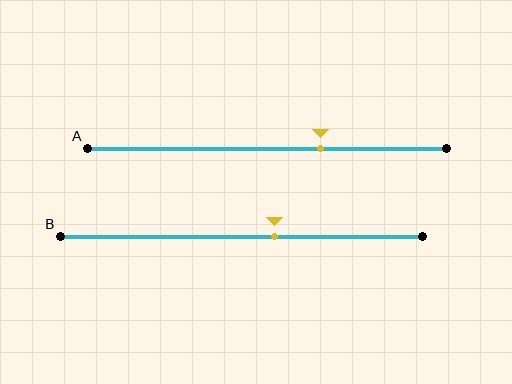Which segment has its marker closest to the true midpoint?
Segment B has its marker closest to the true midpoint.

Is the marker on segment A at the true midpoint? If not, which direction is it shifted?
No, the marker on segment A is shifted to the right by about 15% of the segment length.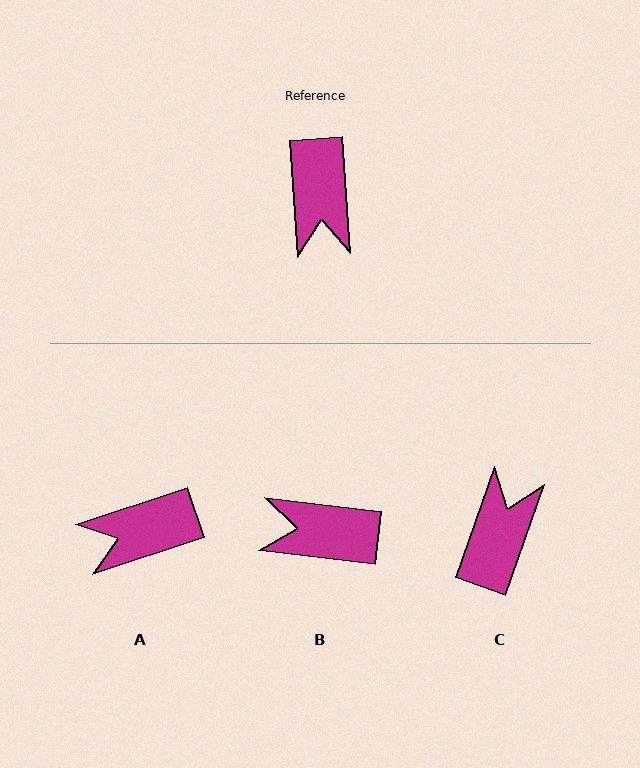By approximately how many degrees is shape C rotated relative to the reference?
Approximately 156 degrees counter-clockwise.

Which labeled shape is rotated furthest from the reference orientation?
C, about 156 degrees away.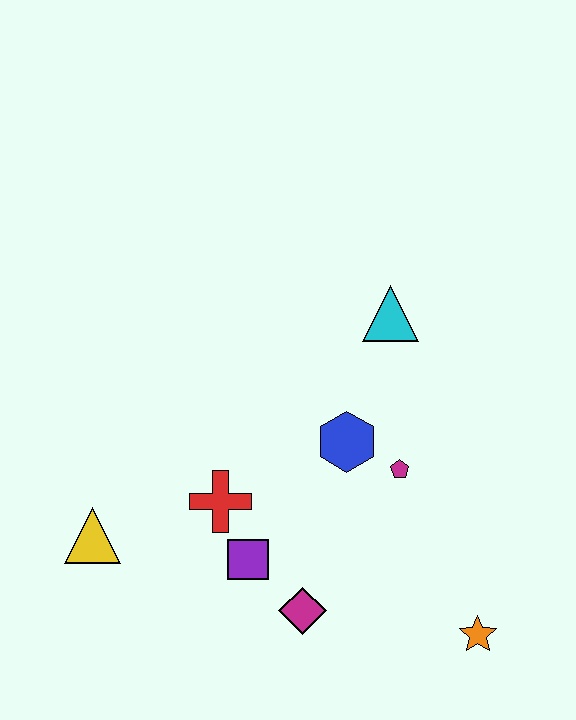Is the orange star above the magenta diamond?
No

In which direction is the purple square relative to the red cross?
The purple square is below the red cross.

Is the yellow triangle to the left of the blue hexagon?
Yes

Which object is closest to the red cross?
The purple square is closest to the red cross.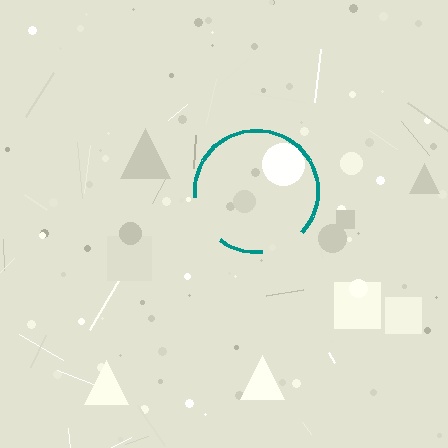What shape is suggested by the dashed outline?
The dashed outline suggests a circle.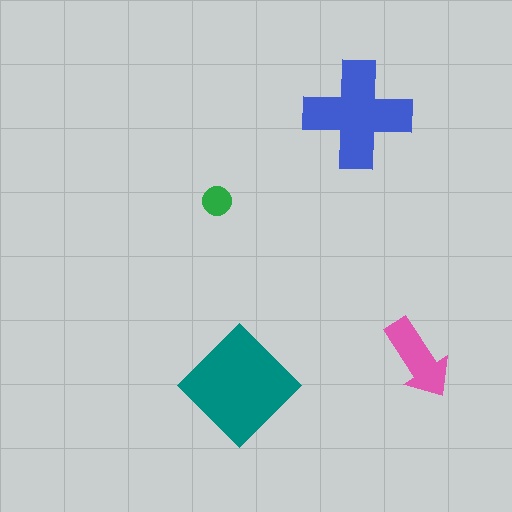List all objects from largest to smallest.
The teal diamond, the blue cross, the pink arrow, the green circle.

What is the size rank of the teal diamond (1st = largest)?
1st.